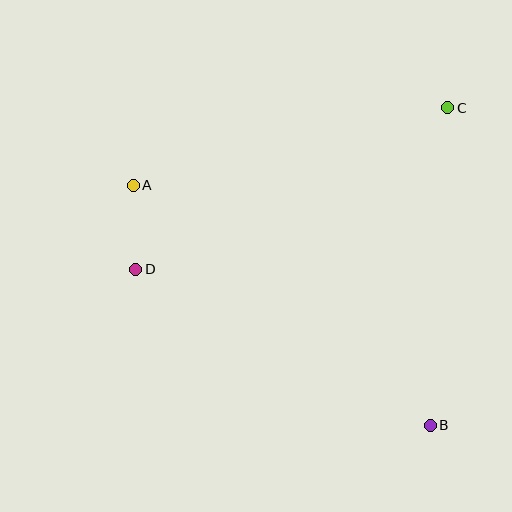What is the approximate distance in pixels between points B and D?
The distance between B and D is approximately 333 pixels.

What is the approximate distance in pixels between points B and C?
The distance between B and C is approximately 318 pixels.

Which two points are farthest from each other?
Points A and B are farthest from each other.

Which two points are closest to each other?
Points A and D are closest to each other.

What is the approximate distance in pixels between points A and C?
The distance between A and C is approximately 324 pixels.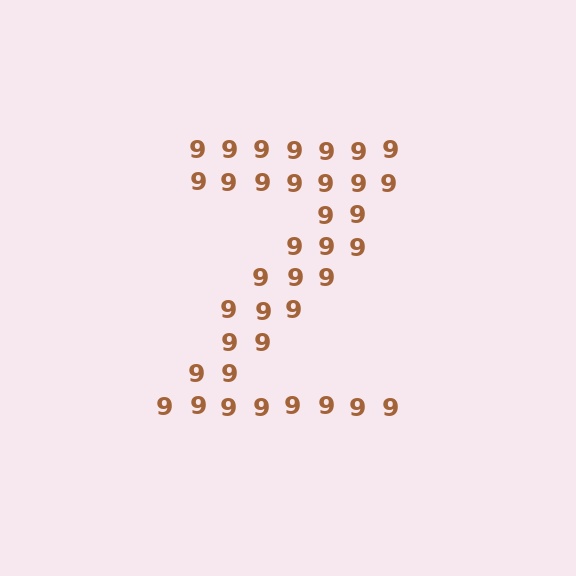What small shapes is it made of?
It is made of small digit 9's.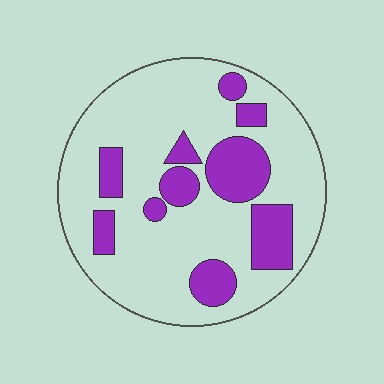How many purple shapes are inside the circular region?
10.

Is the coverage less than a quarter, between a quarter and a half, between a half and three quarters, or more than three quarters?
Less than a quarter.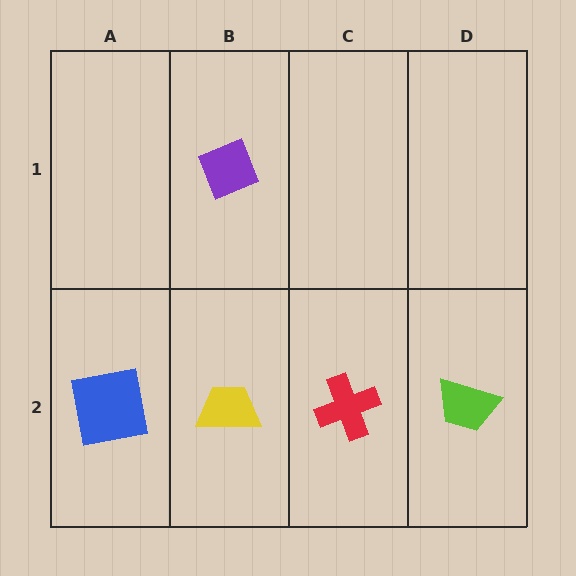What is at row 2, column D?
A lime trapezoid.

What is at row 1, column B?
A purple diamond.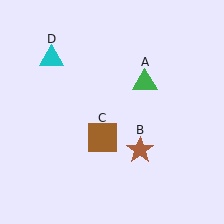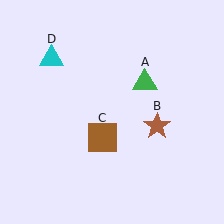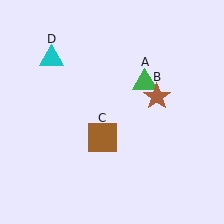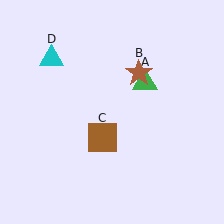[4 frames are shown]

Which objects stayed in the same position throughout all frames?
Green triangle (object A) and brown square (object C) and cyan triangle (object D) remained stationary.